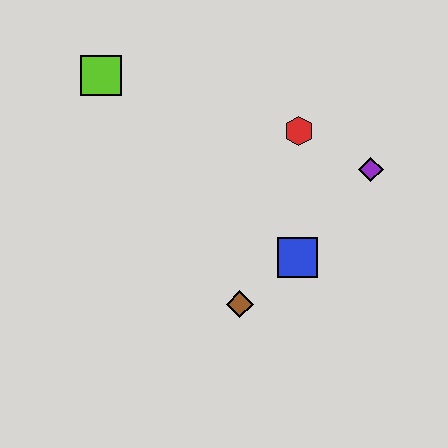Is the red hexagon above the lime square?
No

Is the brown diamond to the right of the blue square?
No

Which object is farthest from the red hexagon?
The lime square is farthest from the red hexagon.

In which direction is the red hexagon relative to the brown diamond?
The red hexagon is above the brown diamond.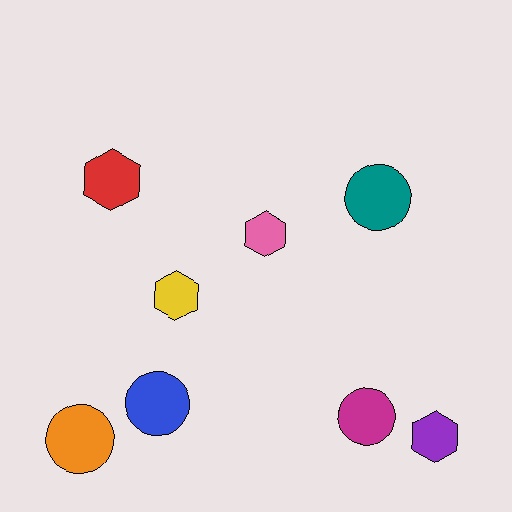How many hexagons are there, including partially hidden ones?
There are 4 hexagons.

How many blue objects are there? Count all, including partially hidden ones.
There is 1 blue object.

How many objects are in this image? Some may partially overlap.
There are 8 objects.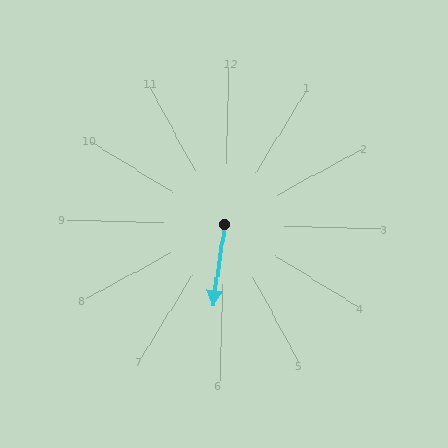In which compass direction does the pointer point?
South.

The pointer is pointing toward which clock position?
Roughly 6 o'clock.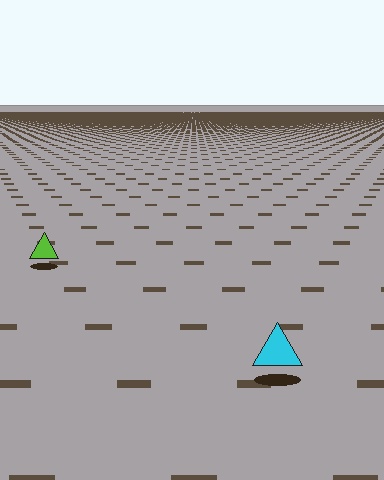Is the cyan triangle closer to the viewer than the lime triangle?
Yes. The cyan triangle is closer — you can tell from the texture gradient: the ground texture is coarser near it.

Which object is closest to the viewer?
The cyan triangle is closest. The texture marks near it are larger and more spread out.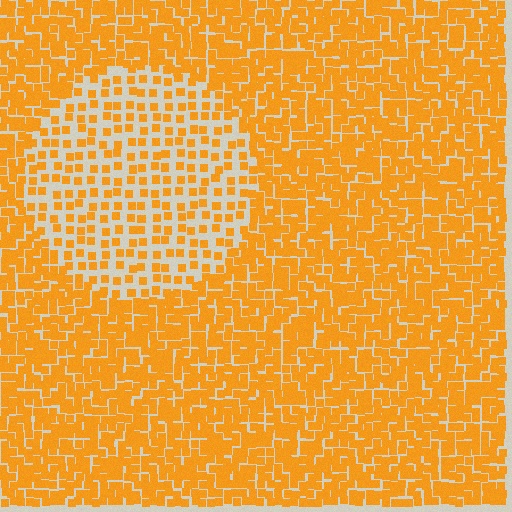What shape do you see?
I see a circle.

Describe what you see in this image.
The image contains small orange elements arranged at two different densities. A circle-shaped region is visible where the elements are less densely packed than the surrounding area.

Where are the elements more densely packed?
The elements are more densely packed outside the circle boundary.